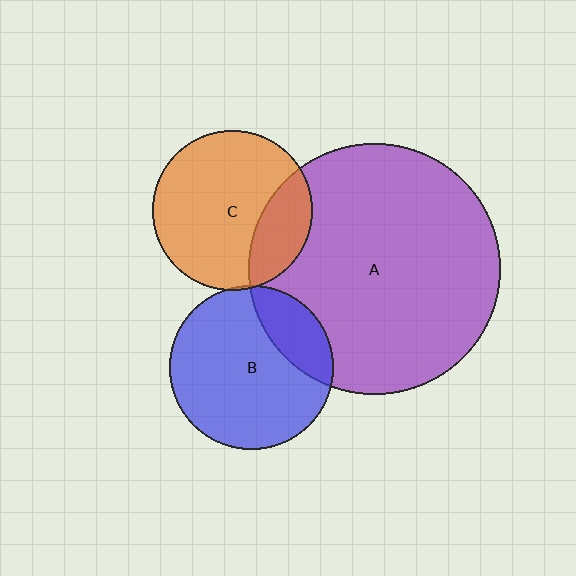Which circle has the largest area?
Circle A (purple).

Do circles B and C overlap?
Yes.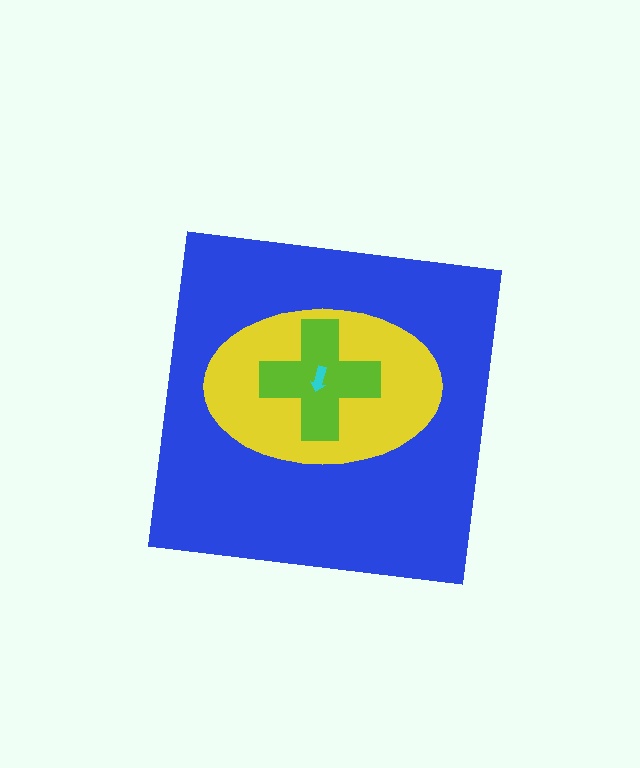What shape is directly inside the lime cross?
The cyan arrow.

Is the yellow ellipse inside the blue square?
Yes.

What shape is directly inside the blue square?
The yellow ellipse.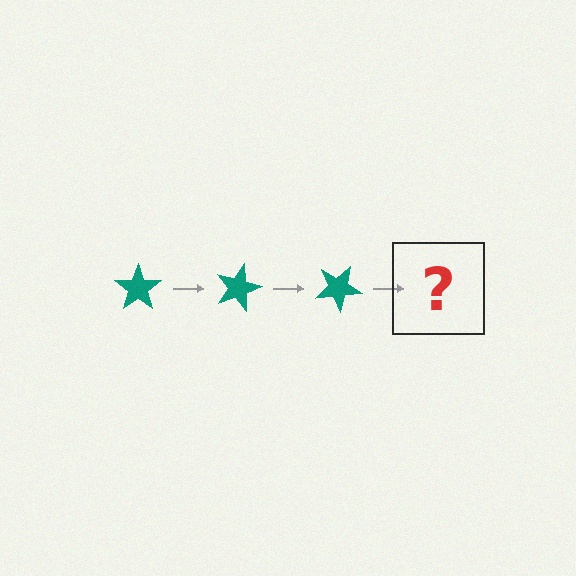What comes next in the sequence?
The next element should be a teal star rotated 45 degrees.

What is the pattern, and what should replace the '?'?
The pattern is that the star rotates 15 degrees each step. The '?' should be a teal star rotated 45 degrees.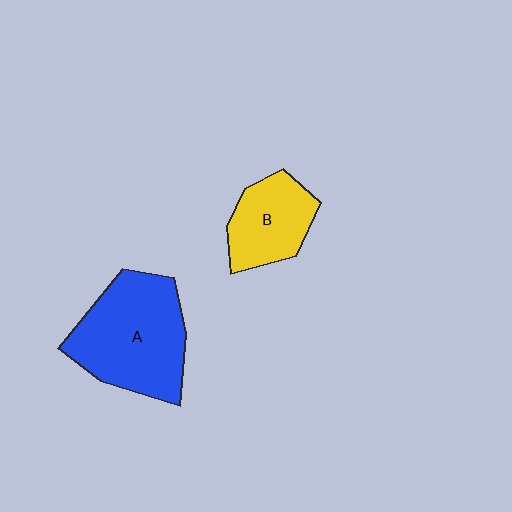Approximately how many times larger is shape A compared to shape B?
Approximately 1.8 times.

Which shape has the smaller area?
Shape B (yellow).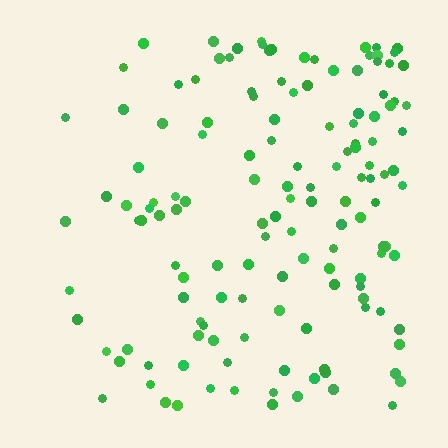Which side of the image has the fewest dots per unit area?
The left.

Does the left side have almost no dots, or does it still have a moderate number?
Still a moderate number, just noticeably fewer than the right.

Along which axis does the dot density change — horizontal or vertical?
Horizontal.